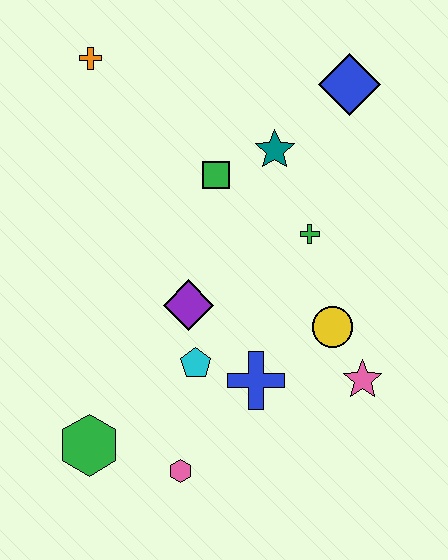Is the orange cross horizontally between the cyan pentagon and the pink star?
No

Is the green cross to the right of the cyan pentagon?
Yes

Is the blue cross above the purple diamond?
No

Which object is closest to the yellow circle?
The pink star is closest to the yellow circle.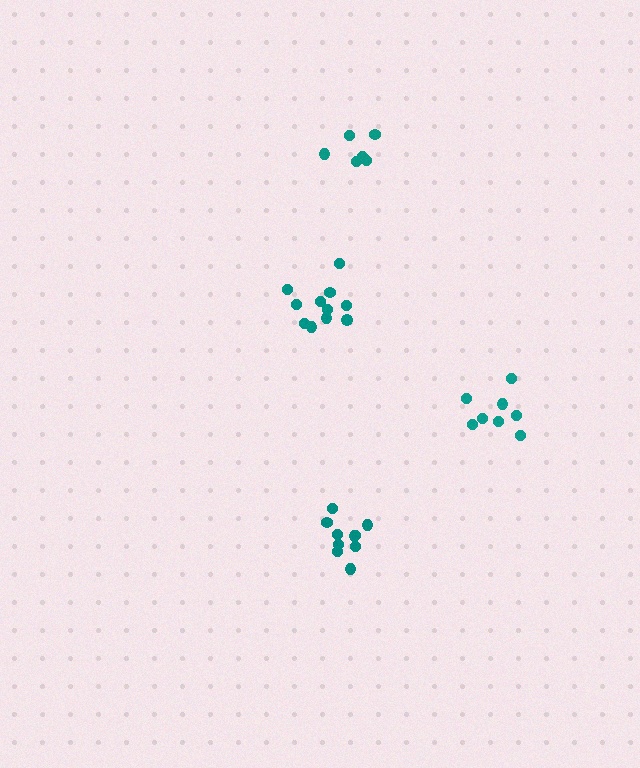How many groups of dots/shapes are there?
There are 4 groups.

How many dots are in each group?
Group 1: 11 dots, Group 2: 8 dots, Group 3: 6 dots, Group 4: 10 dots (35 total).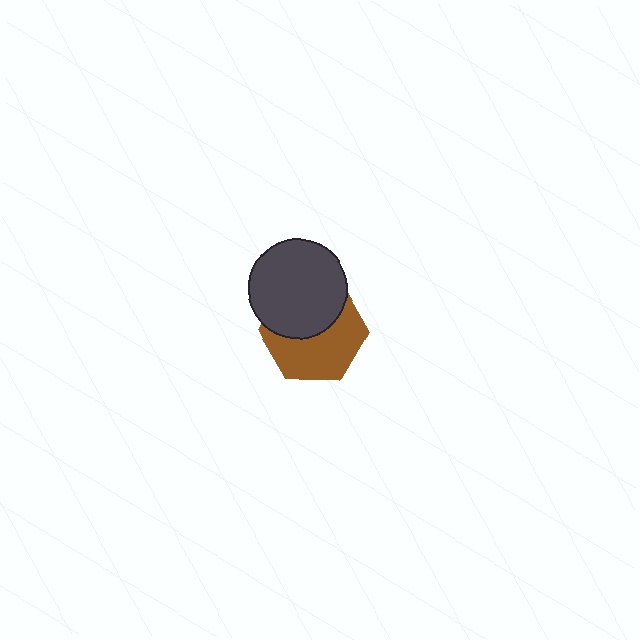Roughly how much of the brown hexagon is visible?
About half of it is visible (roughly 55%).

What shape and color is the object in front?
The object in front is a dark gray circle.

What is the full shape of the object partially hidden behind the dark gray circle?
The partially hidden object is a brown hexagon.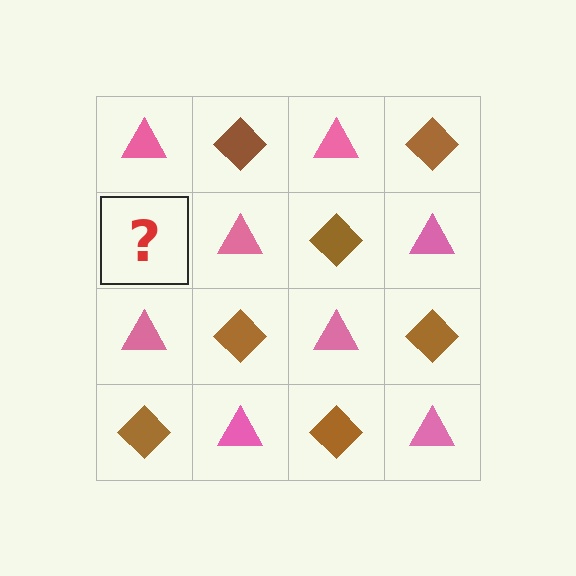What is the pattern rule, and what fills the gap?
The rule is that it alternates pink triangle and brown diamond in a checkerboard pattern. The gap should be filled with a brown diamond.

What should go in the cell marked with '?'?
The missing cell should contain a brown diamond.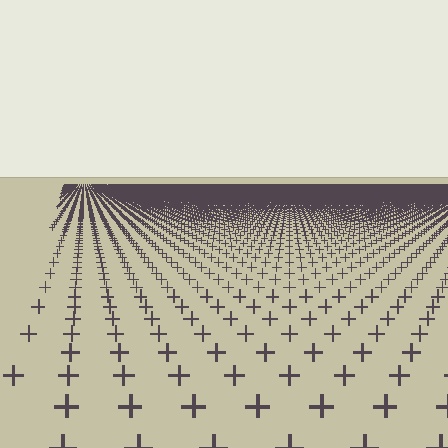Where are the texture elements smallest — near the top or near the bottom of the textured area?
Near the top.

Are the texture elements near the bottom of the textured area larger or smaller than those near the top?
Larger. Near the bottom, elements are closer to the viewer and appear at a bigger on-screen size.